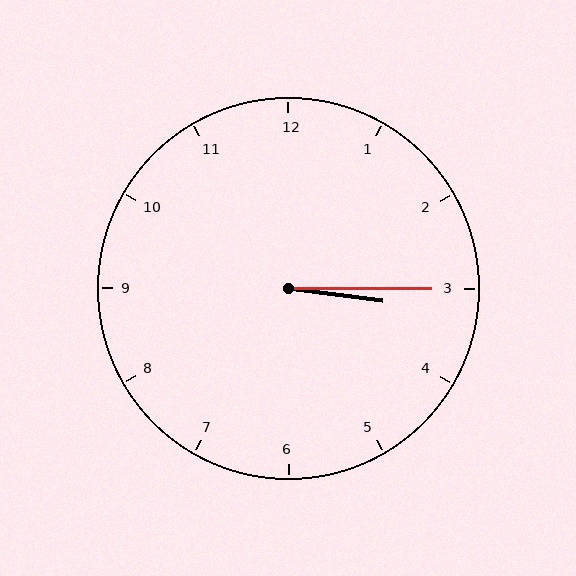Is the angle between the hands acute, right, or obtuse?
It is acute.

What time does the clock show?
3:15.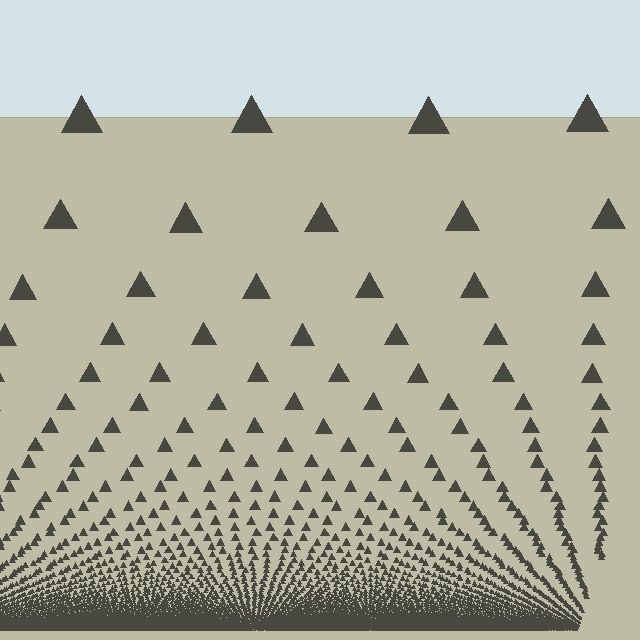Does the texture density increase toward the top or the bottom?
Density increases toward the bottom.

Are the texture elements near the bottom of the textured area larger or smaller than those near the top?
Smaller. The gradient is inverted — elements near the bottom are smaller and denser.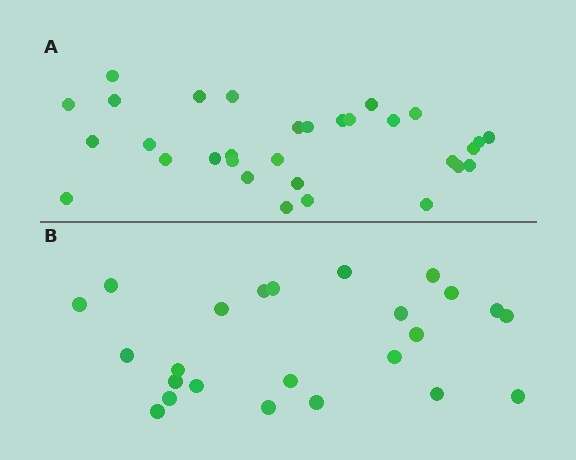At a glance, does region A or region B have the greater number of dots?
Region A (the top region) has more dots.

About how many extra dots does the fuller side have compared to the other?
Region A has roughly 8 or so more dots than region B.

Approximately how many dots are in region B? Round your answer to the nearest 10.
About 20 dots. (The exact count is 24, which rounds to 20.)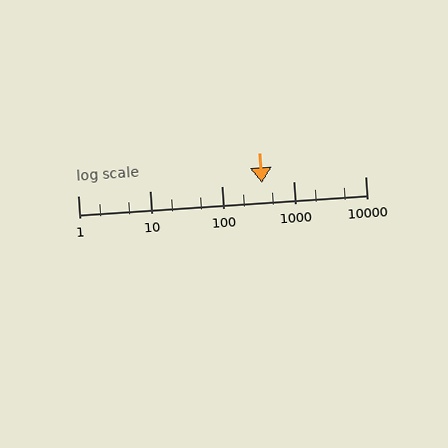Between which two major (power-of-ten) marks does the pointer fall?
The pointer is between 100 and 1000.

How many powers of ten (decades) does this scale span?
The scale spans 4 decades, from 1 to 10000.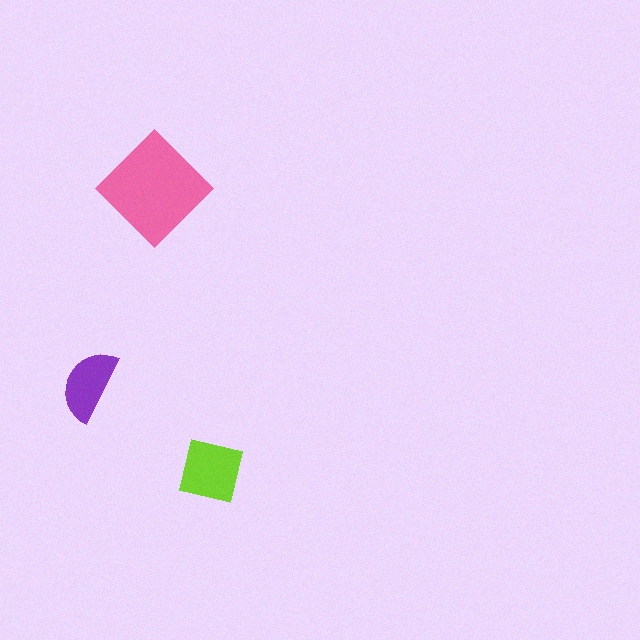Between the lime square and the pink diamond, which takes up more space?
The pink diamond.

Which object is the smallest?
The purple semicircle.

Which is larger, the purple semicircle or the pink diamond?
The pink diamond.